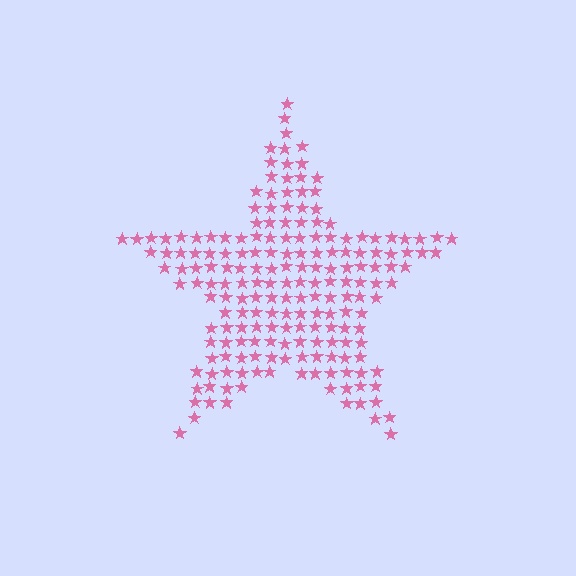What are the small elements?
The small elements are stars.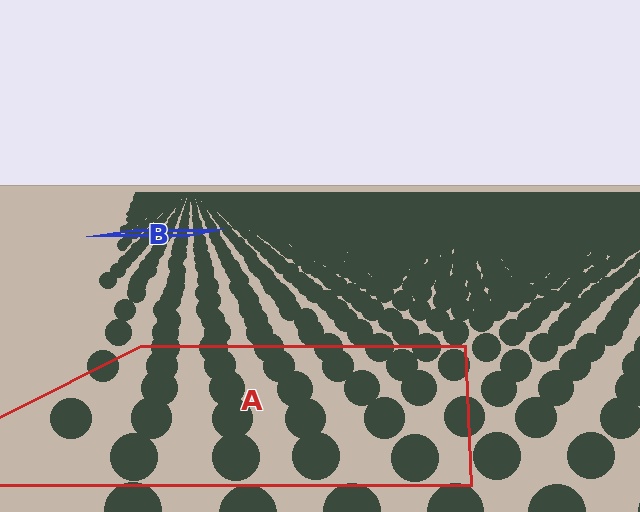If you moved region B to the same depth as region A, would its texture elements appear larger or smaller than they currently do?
They would appear larger. At a closer depth, the same texture elements are projected at a bigger on-screen size.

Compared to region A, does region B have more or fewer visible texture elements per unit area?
Region B has more texture elements per unit area — they are packed more densely because it is farther away.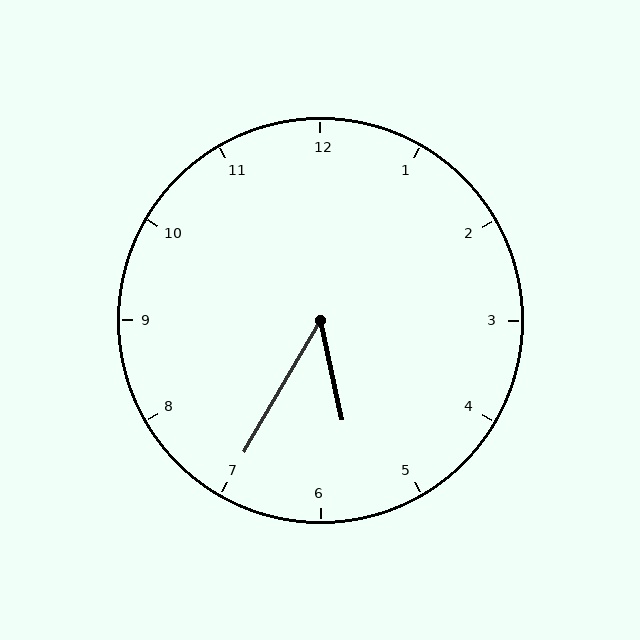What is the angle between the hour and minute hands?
Approximately 42 degrees.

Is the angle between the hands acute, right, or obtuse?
It is acute.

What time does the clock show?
5:35.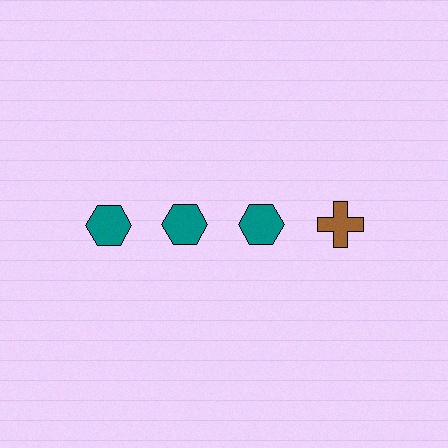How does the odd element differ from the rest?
It differs in both color (brown instead of teal) and shape (cross instead of hexagon).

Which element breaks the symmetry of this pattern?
The brown cross in the top row, second from right column breaks the symmetry. All other shapes are teal hexagons.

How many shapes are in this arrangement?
There are 4 shapes arranged in a grid pattern.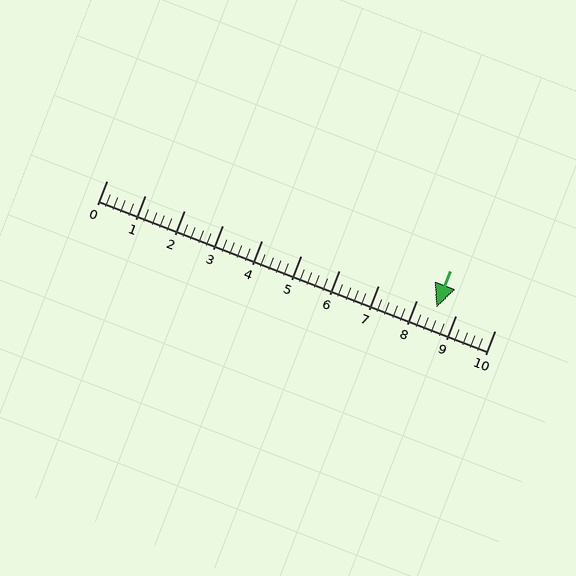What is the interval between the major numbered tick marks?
The major tick marks are spaced 1 units apart.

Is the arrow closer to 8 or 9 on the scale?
The arrow is closer to 9.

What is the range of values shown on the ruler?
The ruler shows values from 0 to 10.